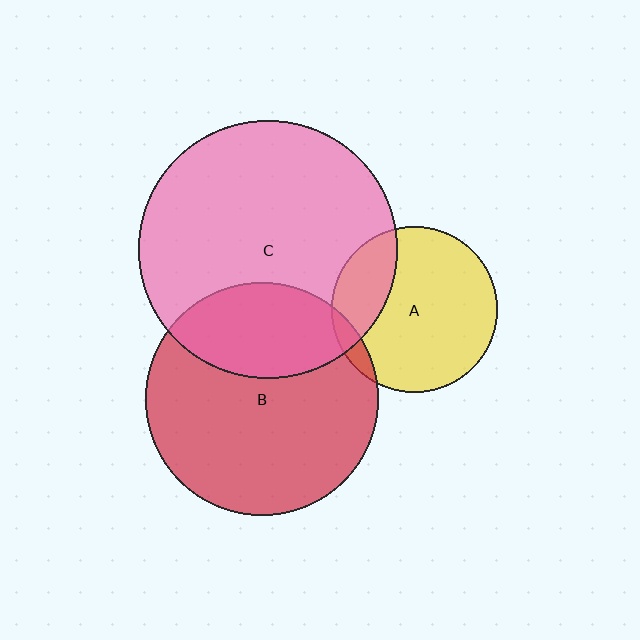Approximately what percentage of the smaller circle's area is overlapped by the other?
Approximately 5%.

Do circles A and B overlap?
Yes.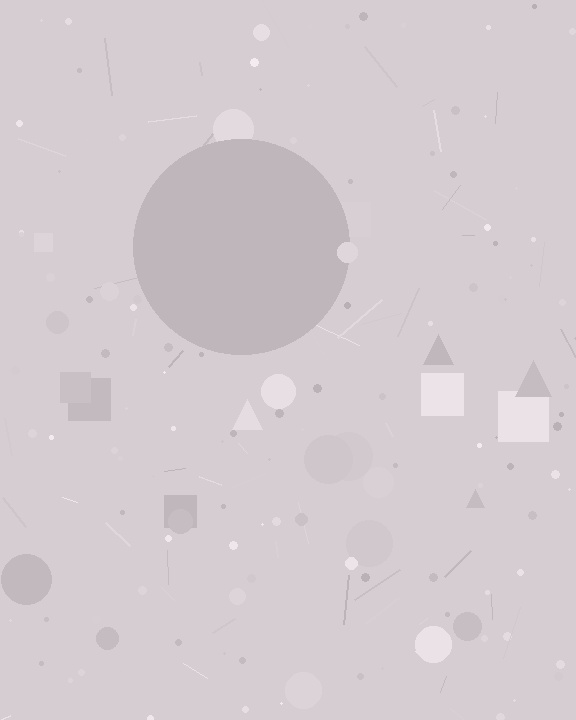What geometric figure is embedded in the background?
A circle is embedded in the background.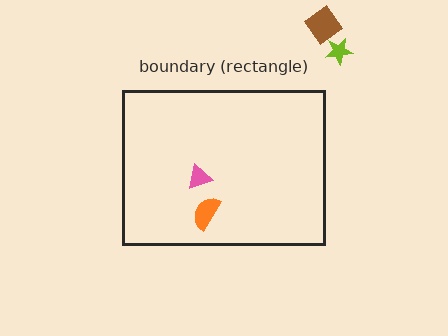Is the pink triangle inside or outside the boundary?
Inside.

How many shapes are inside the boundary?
2 inside, 2 outside.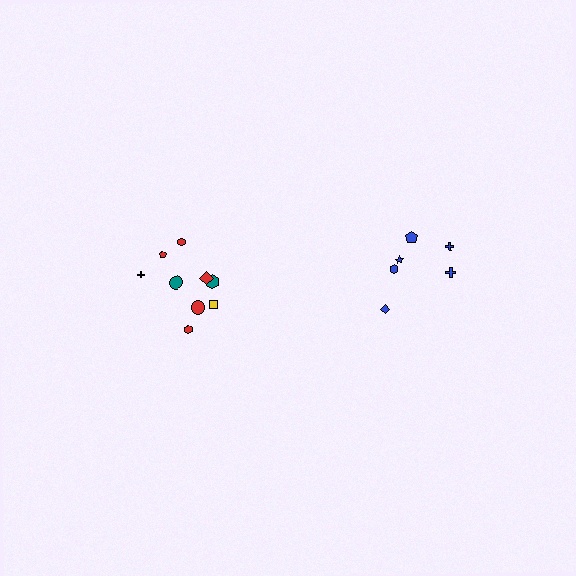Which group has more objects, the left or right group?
The left group.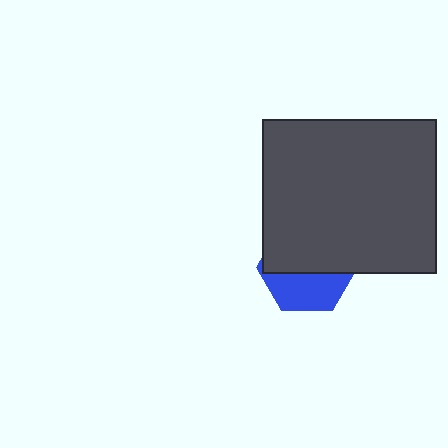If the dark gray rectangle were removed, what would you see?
You would see the complete blue hexagon.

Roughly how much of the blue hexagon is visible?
A small part of it is visible (roughly 42%).